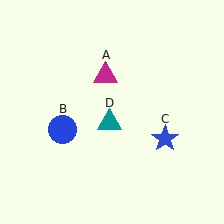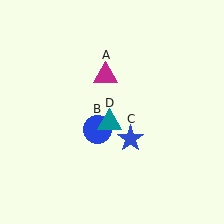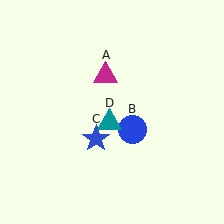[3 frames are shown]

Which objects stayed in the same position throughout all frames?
Magenta triangle (object A) and teal triangle (object D) remained stationary.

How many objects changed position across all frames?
2 objects changed position: blue circle (object B), blue star (object C).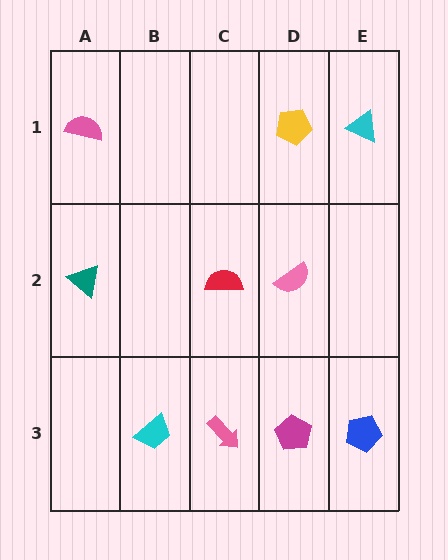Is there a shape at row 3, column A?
No, that cell is empty.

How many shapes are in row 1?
3 shapes.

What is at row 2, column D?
A pink semicircle.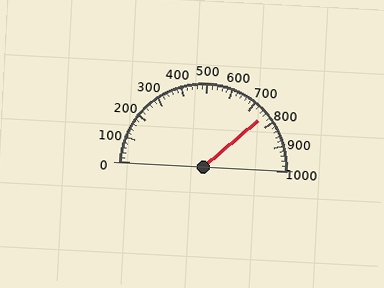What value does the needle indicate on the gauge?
The needle indicates approximately 760.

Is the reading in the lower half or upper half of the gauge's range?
The reading is in the upper half of the range (0 to 1000).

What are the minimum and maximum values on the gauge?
The gauge ranges from 0 to 1000.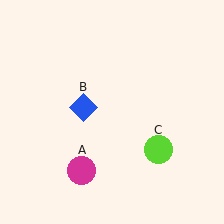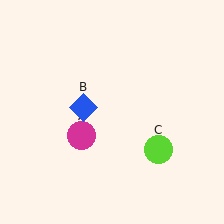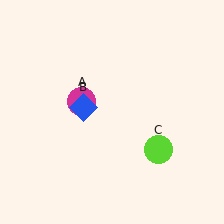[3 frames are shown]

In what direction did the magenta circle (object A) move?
The magenta circle (object A) moved up.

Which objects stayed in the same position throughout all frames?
Blue diamond (object B) and lime circle (object C) remained stationary.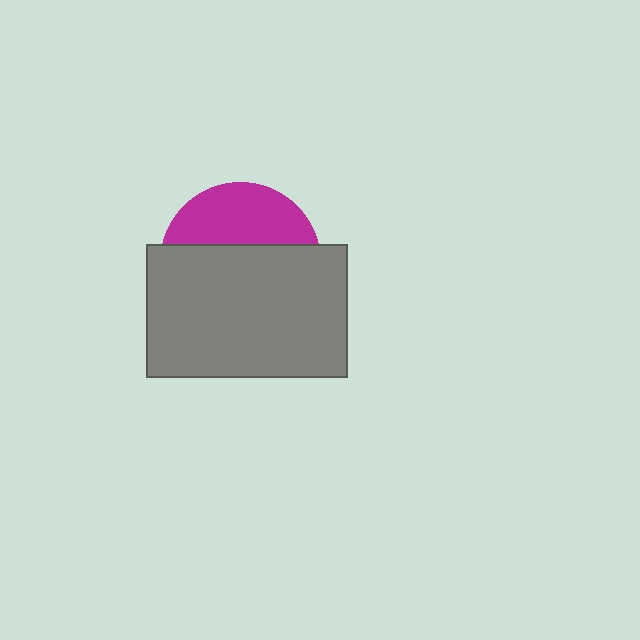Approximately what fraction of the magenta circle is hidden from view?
Roughly 65% of the magenta circle is hidden behind the gray rectangle.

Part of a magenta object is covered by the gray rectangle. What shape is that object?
It is a circle.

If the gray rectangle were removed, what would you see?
You would see the complete magenta circle.